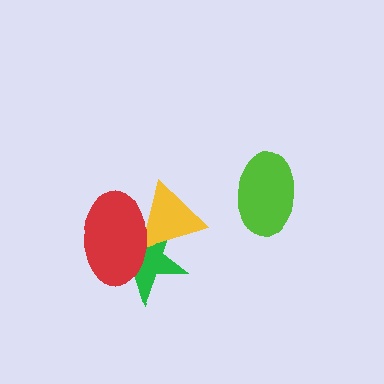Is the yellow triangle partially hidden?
Yes, it is partially covered by another shape.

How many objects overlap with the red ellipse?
2 objects overlap with the red ellipse.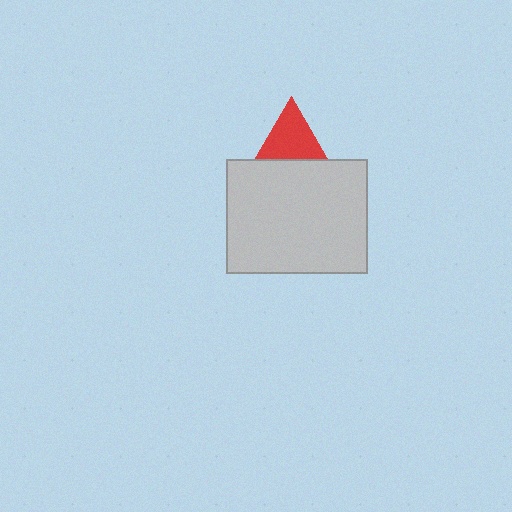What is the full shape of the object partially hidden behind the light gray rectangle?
The partially hidden object is a red triangle.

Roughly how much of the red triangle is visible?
A small part of it is visible (roughly 39%).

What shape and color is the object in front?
The object in front is a light gray rectangle.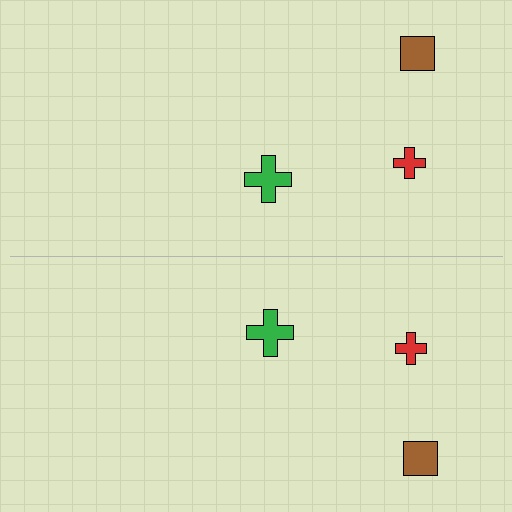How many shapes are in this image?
There are 6 shapes in this image.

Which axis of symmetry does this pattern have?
The pattern has a horizontal axis of symmetry running through the center of the image.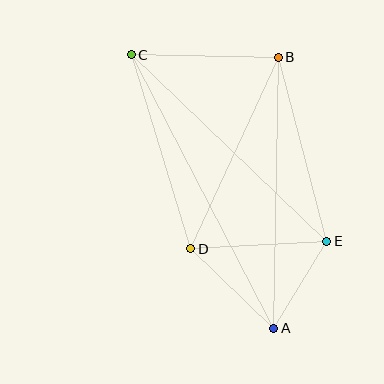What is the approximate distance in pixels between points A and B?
The distance between A and B is approximately 271 pixels.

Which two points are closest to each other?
Points A and E are closest to each other.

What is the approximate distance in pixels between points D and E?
The distance between D and E is approximately 136 pixels.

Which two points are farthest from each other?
Points A and C are farthest from each other.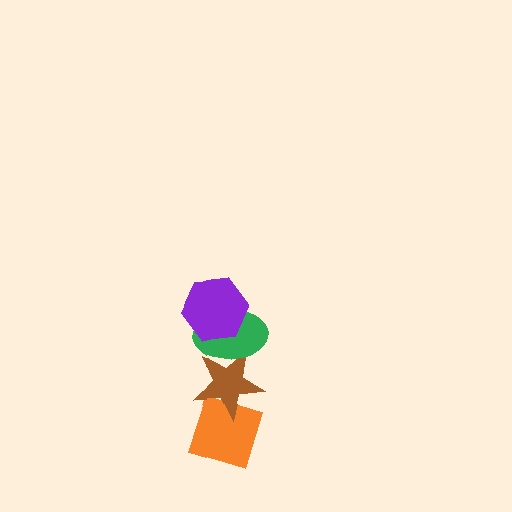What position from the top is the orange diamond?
The orange diamond is 4th from the top.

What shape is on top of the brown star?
The green ellipse is on top of the brown star.